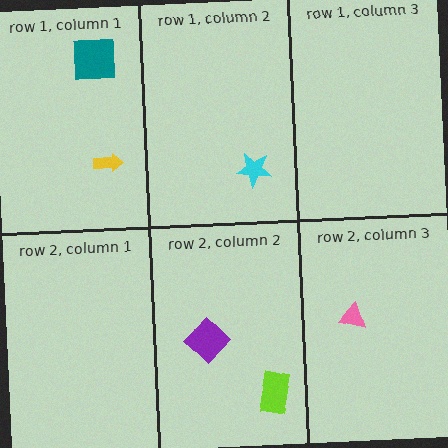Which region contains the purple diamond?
The row 2, column 2 region.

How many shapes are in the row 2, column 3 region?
1.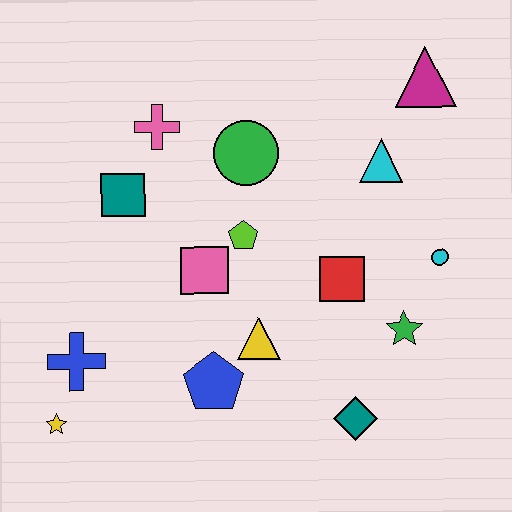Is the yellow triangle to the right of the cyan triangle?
No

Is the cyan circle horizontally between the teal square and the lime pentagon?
No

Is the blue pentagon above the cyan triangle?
No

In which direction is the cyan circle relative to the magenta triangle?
The cyan circle is below the magenta triangle.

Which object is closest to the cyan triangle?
The magenta triangle is closest to the cyan triangle.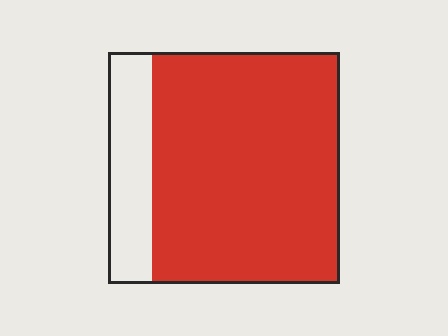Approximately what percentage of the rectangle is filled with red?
Approximately 80%.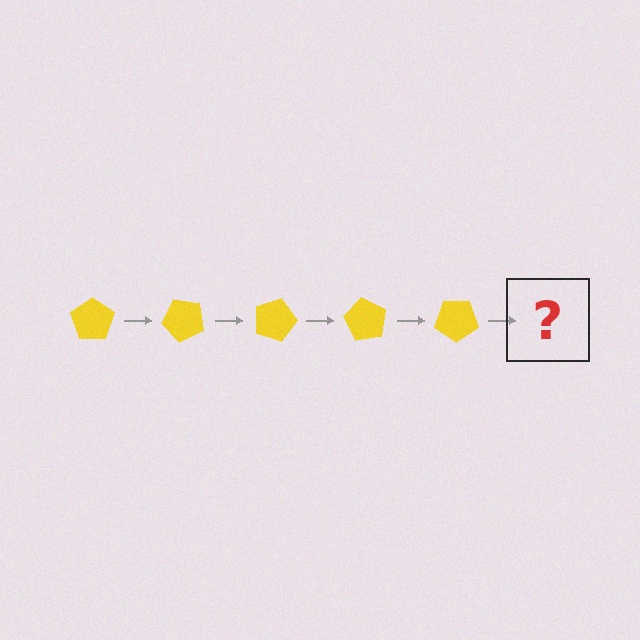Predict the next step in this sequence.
The next step is a yellow pentagon rotated 225 degrees.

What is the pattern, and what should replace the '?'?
The pattern is that the pentagon rotates 45 degrees each step. The '?' should be a yellow pentagon rotated 225 degrees.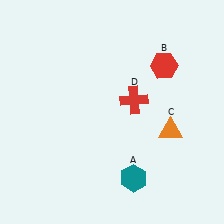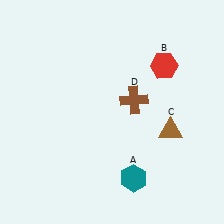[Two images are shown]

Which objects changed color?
C changed from orange to brown. D changed from red to brown.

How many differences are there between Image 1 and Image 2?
There are 2 differences between the two images.